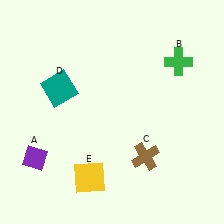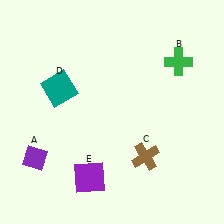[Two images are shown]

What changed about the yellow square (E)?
In Image 1, E is yellow. In Image 2, it changed to purple.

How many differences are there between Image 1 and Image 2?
There is 1 difference between the two images.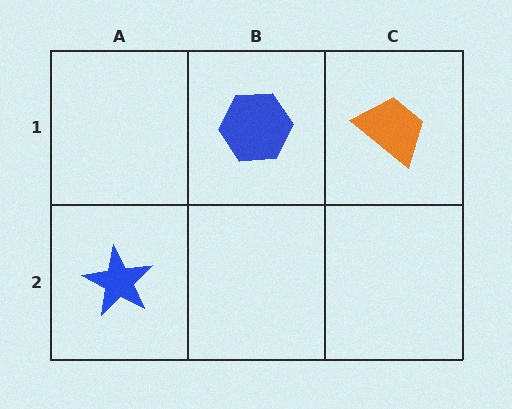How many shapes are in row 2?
1 shape.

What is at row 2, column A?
A blue star.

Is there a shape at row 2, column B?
No, that cell is empty.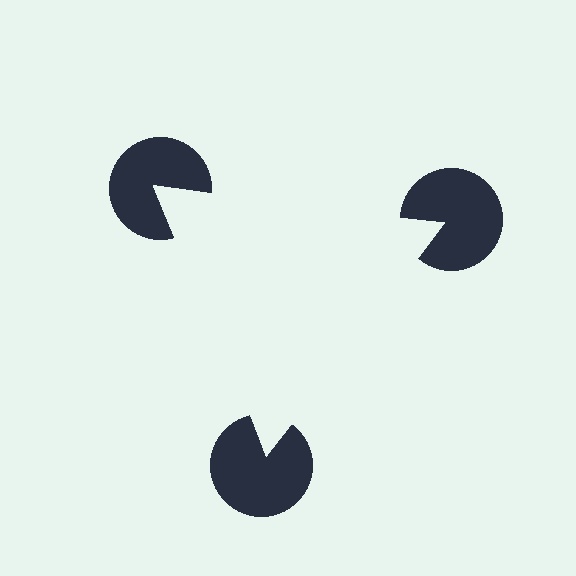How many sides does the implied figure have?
3 sides.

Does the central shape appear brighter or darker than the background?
It typically appears slightly brighter than the background, even though no actual brightness change is drawn.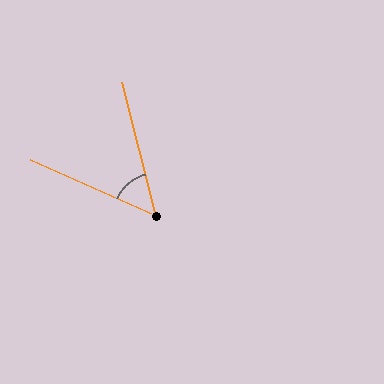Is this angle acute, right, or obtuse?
It is acute.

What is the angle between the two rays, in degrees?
Approximately 51 degrees.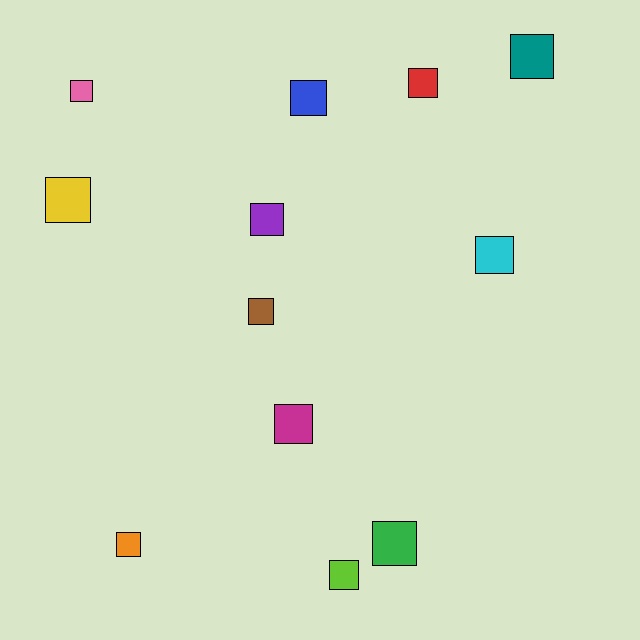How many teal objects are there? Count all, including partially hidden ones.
There is 1 teal object.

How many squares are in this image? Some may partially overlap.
There are 12 squares.